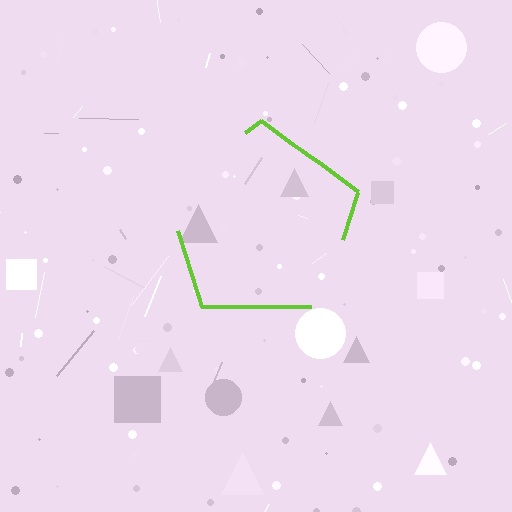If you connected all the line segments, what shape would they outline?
They would outline a pentagon.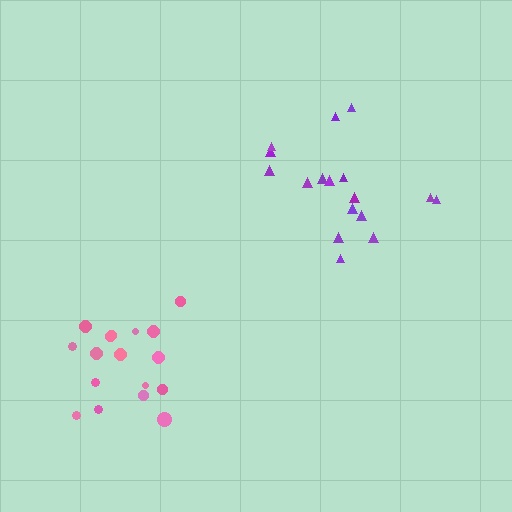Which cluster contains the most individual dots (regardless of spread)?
Pink (17).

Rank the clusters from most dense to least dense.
pink, purple.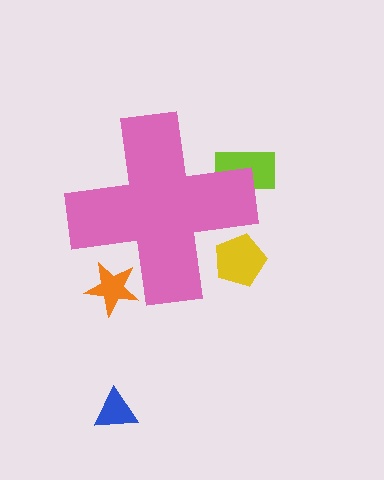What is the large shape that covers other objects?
A pink cross.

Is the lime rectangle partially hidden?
Yes, the lime rectangle is partially hidden behind the pink cross.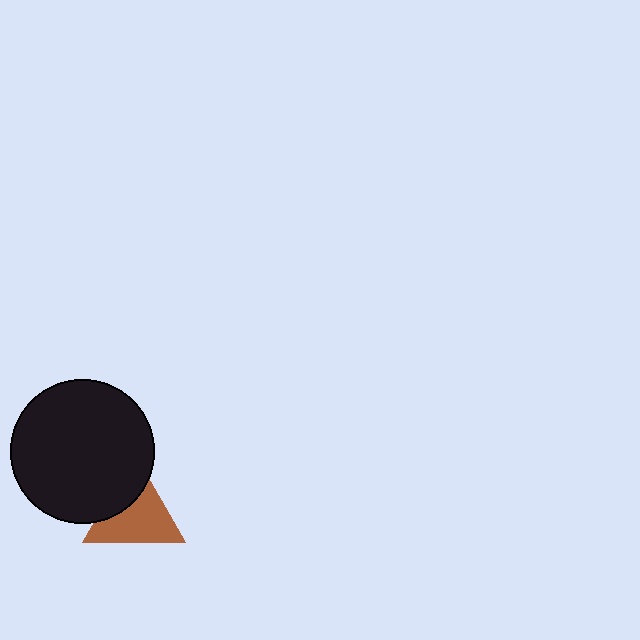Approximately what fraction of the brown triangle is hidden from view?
Roughly 32% of the brown triangle is hidden behind the black circle.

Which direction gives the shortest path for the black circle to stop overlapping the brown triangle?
Moving toward the upper-left gives the shortest separation.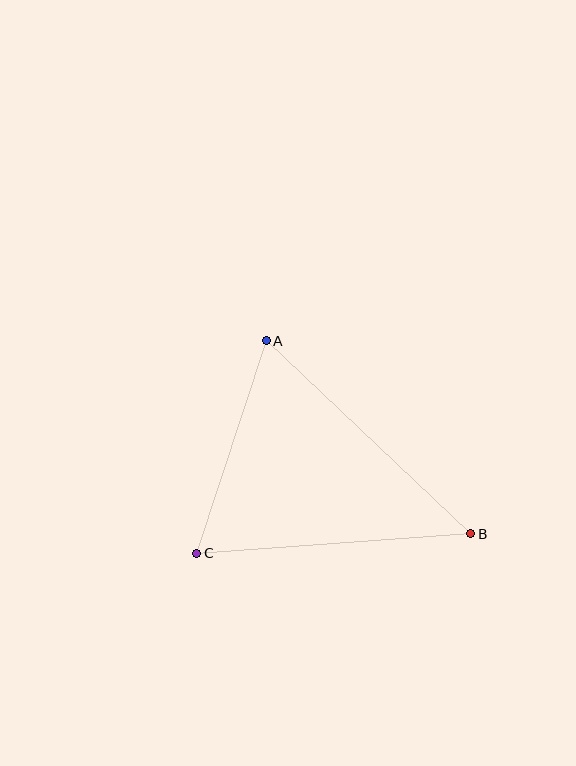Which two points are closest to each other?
Points A and C are closest to each other.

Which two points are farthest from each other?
Points A and B are farthest from each other.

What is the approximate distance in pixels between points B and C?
The distance between B and C is approximately 275 pixels.